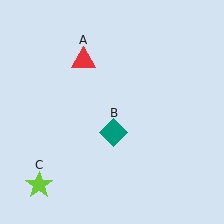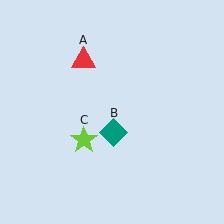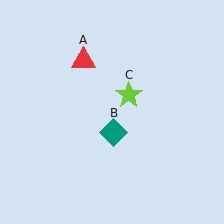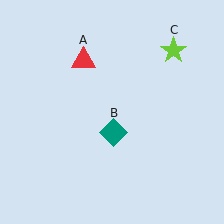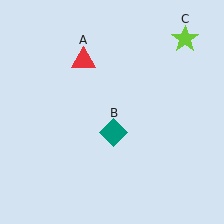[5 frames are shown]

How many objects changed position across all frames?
1 object changed position: lime star (object C).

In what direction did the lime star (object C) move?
The lime star (object C) moved up and to the right.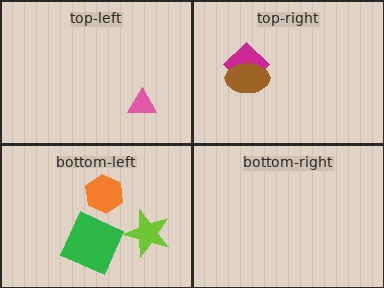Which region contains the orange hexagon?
The bottom-left region.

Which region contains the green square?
The bottom-left region.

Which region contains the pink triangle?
The top-left region.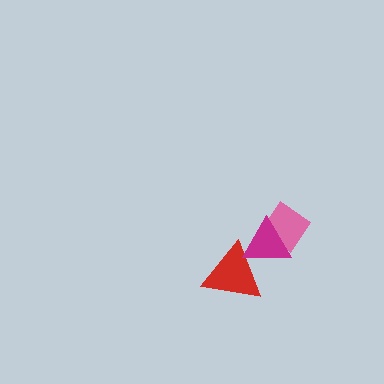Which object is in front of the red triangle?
The magenta triangle is in front of the red triangle.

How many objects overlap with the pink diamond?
1 object overlaps with the pink diamond.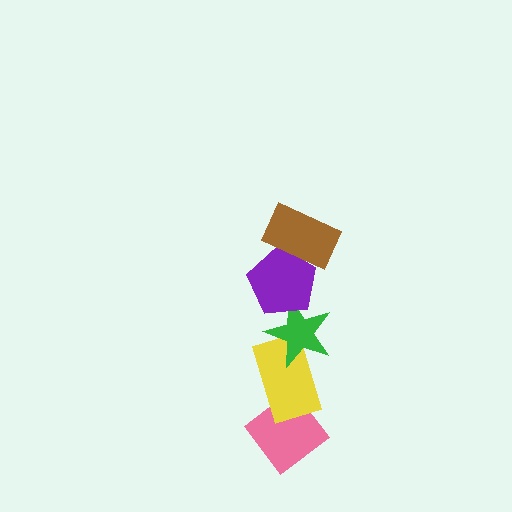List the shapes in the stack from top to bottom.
From top to bottom: the brown rectangle, the purple pentagon, the green star, the yellow rectangle, the pink diamond.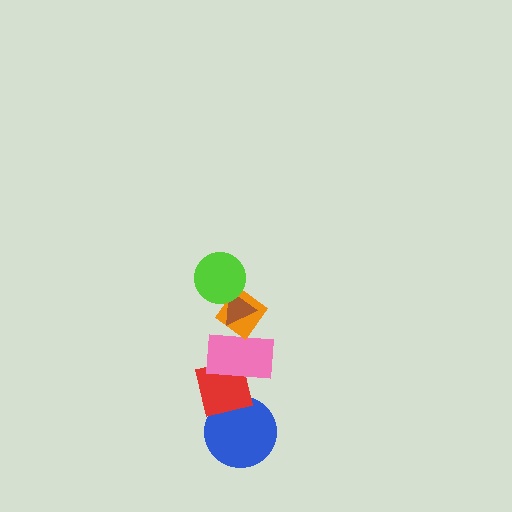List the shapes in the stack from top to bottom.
From top to bottom: the lime circle, the brown triangle, the orange diamond, the pink rectangle, the red square, the blue circle.